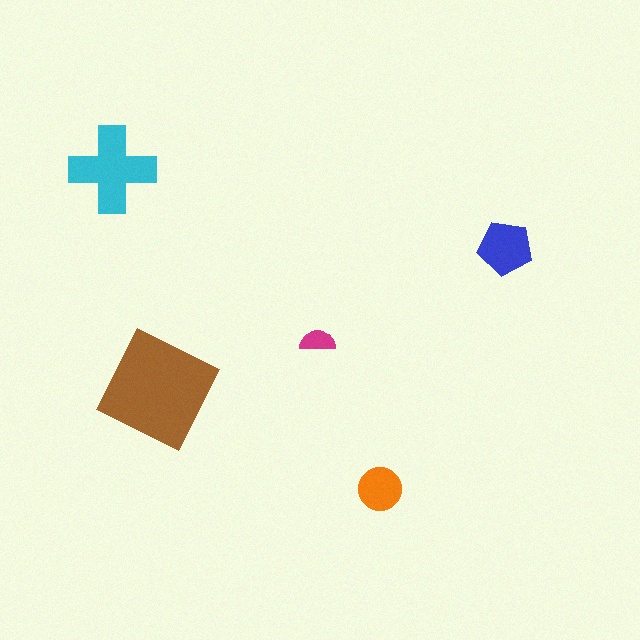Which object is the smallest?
The magenta semicircle.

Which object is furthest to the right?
The blue pentagon is rightmost.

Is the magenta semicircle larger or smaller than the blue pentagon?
Smaller.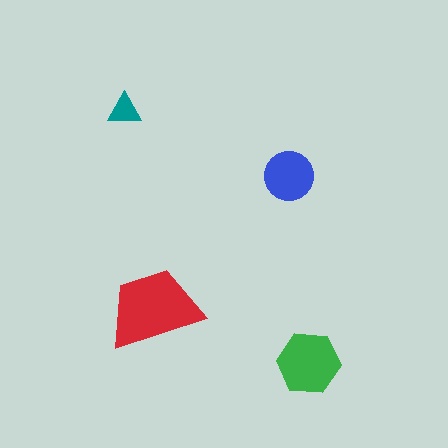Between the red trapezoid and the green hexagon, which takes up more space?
The red trapezoid.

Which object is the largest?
The red trapezoid.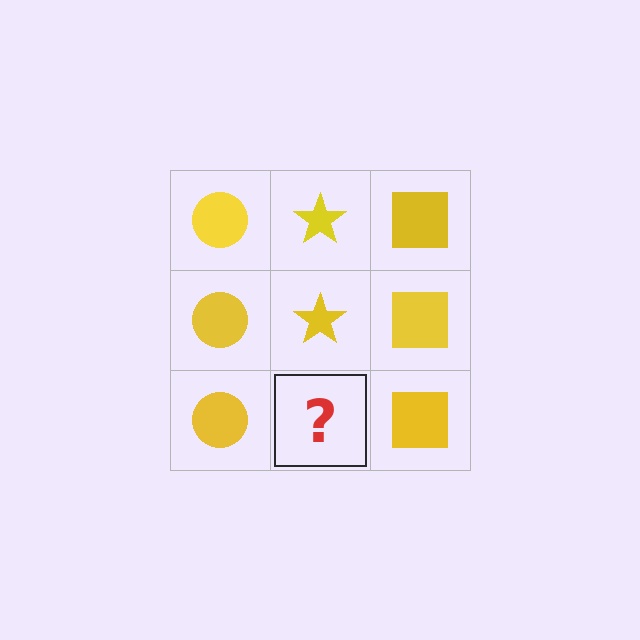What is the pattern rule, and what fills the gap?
The rule is that each column has a consistent shape. The gap should be filled with a yellow star.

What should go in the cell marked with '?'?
The missing cell should contain a yellow star.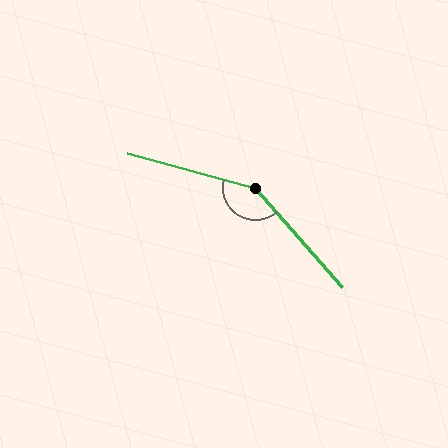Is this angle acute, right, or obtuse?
It is obtuse.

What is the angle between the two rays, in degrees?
Approximately 146 degrees.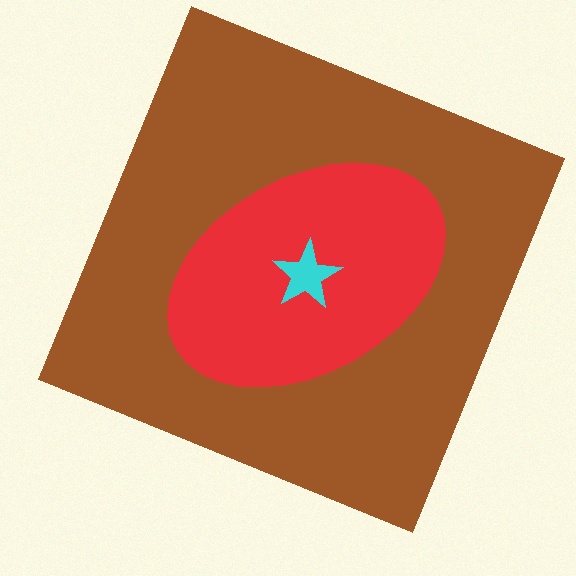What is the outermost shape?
The brown square.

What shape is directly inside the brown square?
The red ellipse.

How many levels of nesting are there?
3.